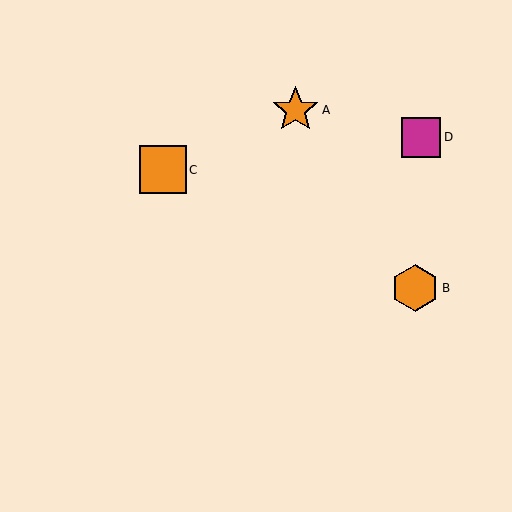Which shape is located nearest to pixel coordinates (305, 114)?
The orange star (labeled A) at (296, 110) is nearest to that location.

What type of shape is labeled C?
Shape C is an orange square.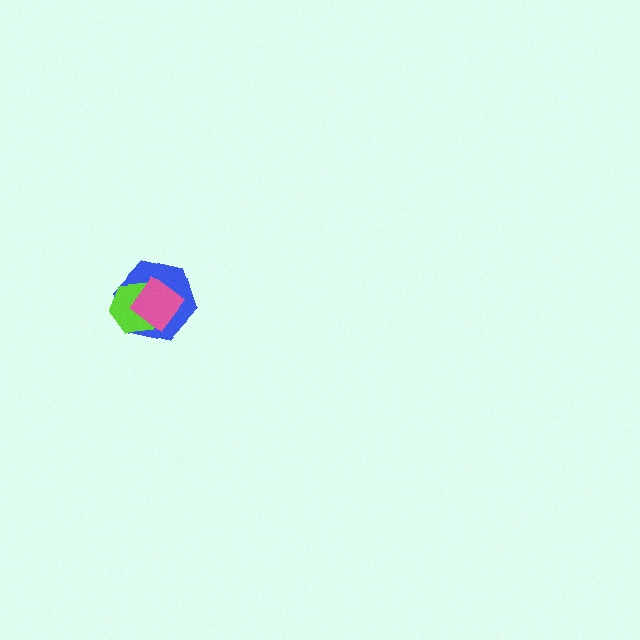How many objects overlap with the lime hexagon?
2 objects overlap with the lime hexagon.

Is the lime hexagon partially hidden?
Yes, it is partially covered by another shape.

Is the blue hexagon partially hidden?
Yes, it is partially covered by another shape.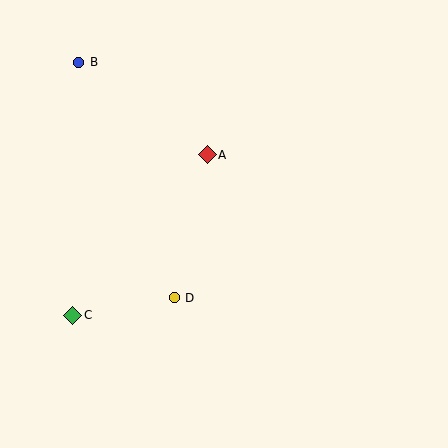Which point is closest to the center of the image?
Point A at (207, 155) is closest to the center.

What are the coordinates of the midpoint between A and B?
The midpoint between A and B is at (143, 109).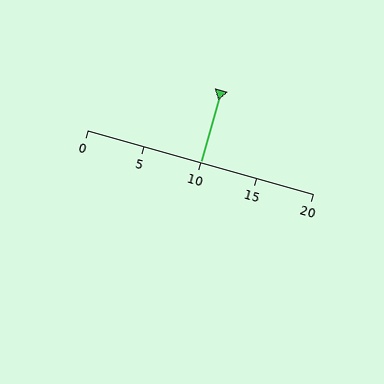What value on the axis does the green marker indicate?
The marker indicates approximately 10.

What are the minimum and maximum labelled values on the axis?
The axis runs from 0 to 20.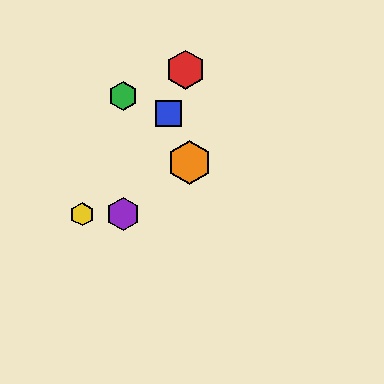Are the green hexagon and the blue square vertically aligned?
No, the green hexagon is at x≈123 and the blue square is at x≈168.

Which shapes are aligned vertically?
The green hexagon, the purple hexagon are aligned vertically.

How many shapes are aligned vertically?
2 shapes (the green hexagon, the purple hexagon) are aligned vertically.